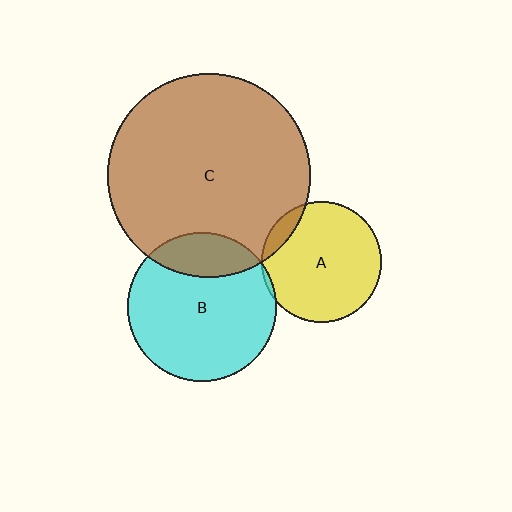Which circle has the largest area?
Circle C (brown).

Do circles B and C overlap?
Yes.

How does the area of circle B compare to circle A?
Approximately 1.5 times.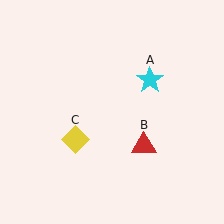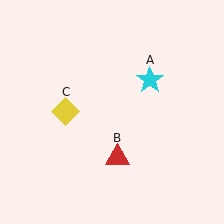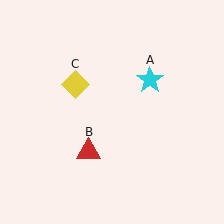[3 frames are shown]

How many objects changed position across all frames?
2 objects changed position: red triangle (object B), yellow diamond (object C).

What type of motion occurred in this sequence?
The red triangle (object B), yellow diamond (object C) rotated clockwise around the center of the scene.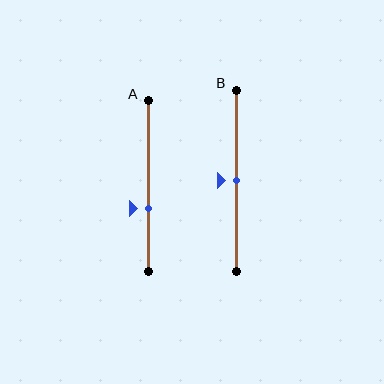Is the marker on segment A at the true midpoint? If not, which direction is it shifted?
No, the marker on segment A is shifted downward by about 13% of the segment length.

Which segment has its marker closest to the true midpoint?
Segment B has its marker closest to the true midpoint.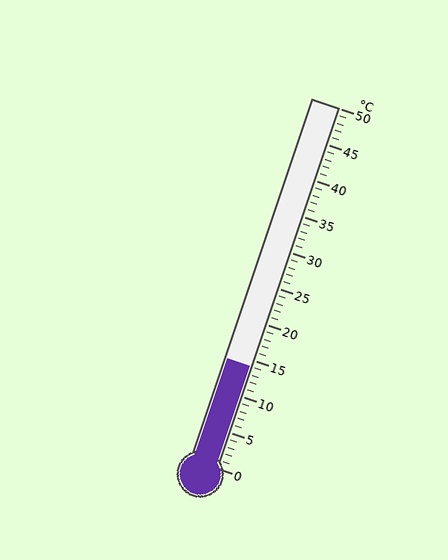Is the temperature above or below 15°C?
The temperature is below 15°C.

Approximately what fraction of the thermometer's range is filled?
The thermometer is filled to approximately 30% of its range.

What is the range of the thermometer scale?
The thermometer scale ranges from 0°C to 50°C.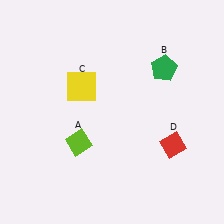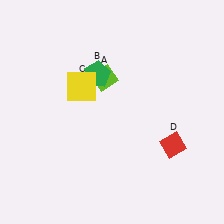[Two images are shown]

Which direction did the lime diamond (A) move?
The lime diamond (A) moved up.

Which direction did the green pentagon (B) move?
The green pentagon (B) moved left.